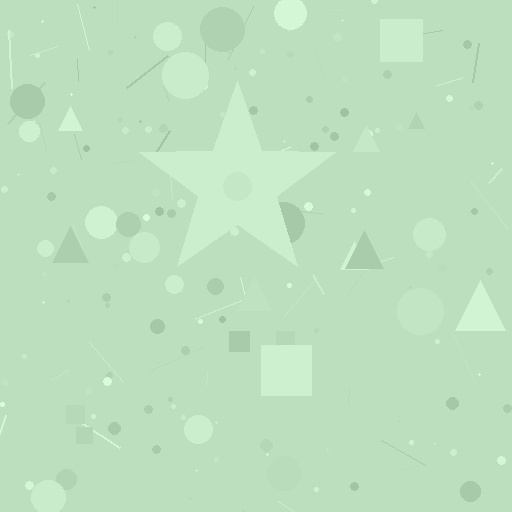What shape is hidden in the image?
A star is hidden in the image.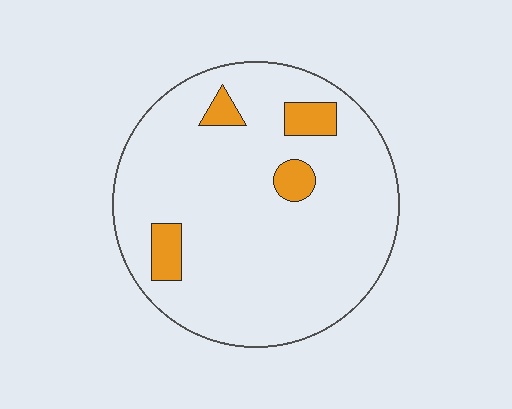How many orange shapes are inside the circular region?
4.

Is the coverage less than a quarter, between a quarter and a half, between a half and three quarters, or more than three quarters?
Less than a quarter.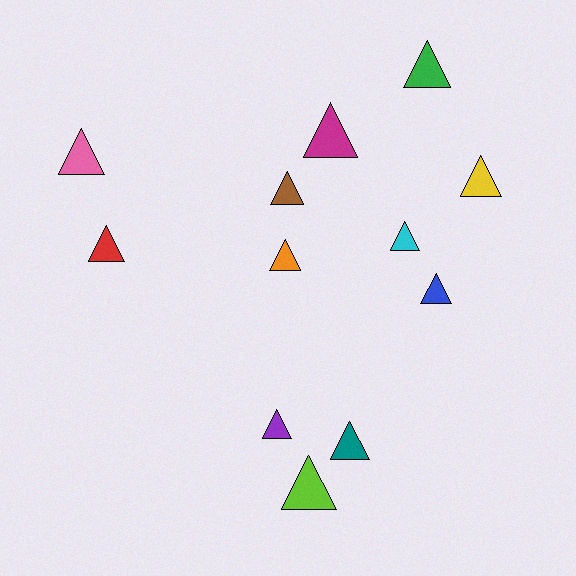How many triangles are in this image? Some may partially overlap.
There are 12 triangles.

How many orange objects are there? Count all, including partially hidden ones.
There is 1 orange object.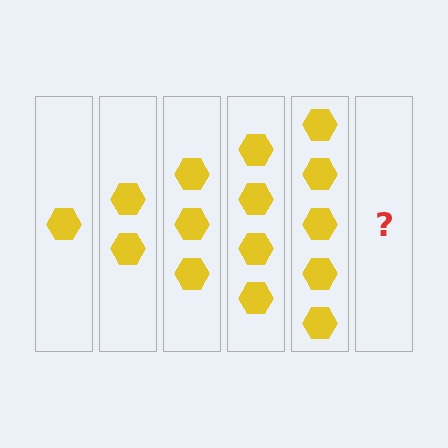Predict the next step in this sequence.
The next step is 6 hexagons.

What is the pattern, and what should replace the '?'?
The pattern is that each step adds one more hexagon. The '?' should be 6 hexagons.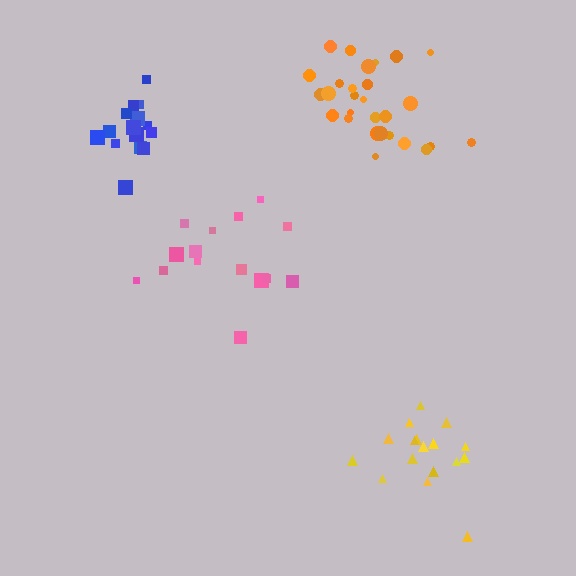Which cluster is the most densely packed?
Blue.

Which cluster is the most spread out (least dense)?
Pink.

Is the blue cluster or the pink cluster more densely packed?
Blue.